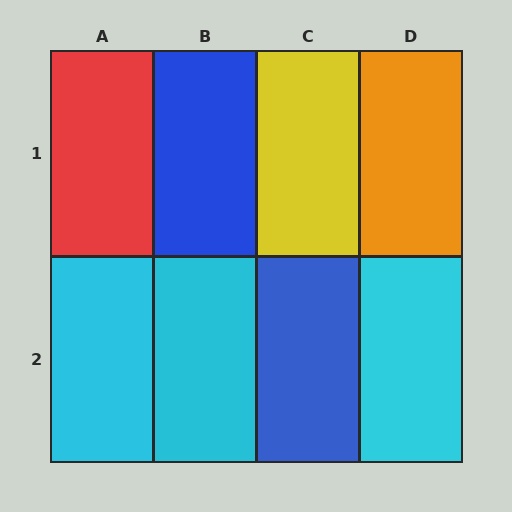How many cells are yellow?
1 cell is yellow.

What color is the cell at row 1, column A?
Red.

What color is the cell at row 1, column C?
Yellow.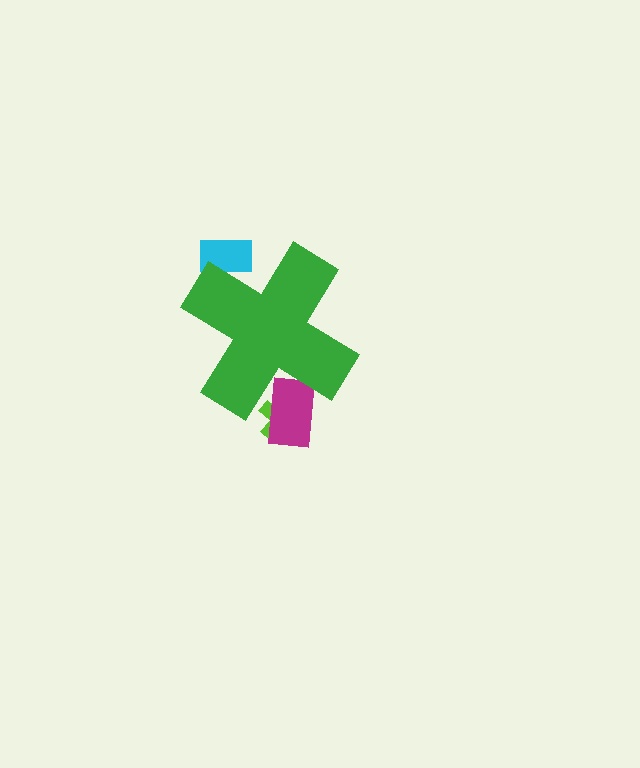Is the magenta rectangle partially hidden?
Yes, the magenta rectangle is partially hidden behind the green cross.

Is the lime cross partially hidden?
Yes, the lime cross is partially hidden behind the green cross.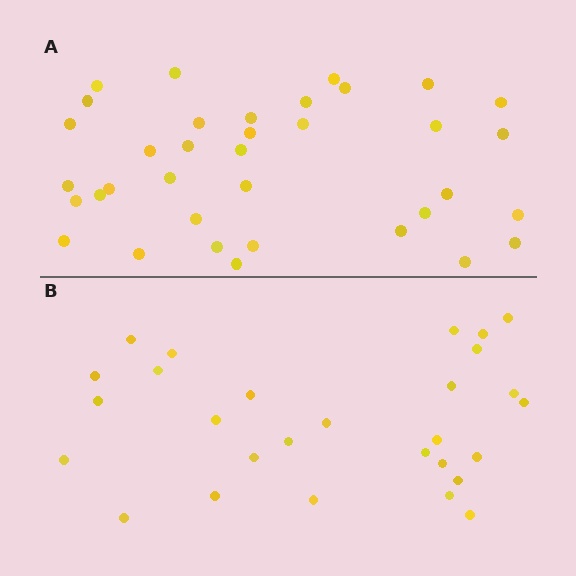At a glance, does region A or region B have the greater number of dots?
Region A (the top region) has more dots.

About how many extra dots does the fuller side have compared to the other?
Region A has roughly 8 or so more dots than region B.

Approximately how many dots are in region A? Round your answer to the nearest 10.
About 40 dots. (The exact count is 36, which rounds to 40.)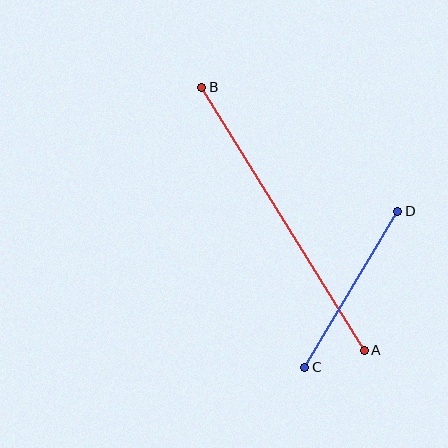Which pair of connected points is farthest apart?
Points A and B are farthest apart.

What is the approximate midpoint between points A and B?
The midpoint is at approximately (283, 219) pixels.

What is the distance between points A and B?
The distance is approximately 309 pixels.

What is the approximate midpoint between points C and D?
The midpoint is at approximately (351, 289) pixels.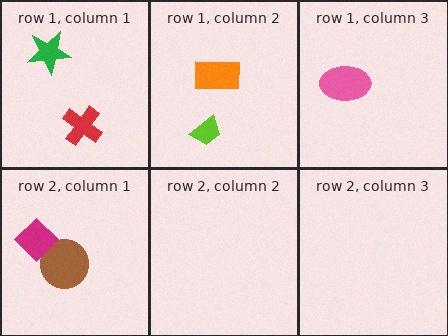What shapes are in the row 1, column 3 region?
The pink ellipse.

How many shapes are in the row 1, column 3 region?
1.